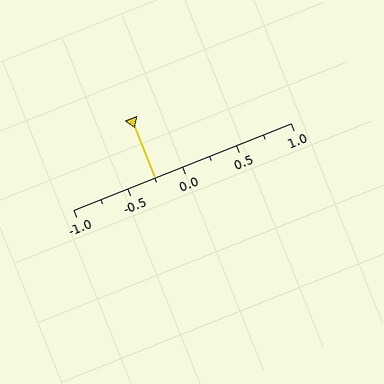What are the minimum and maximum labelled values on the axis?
The axis runs from -1.0 to 1.0.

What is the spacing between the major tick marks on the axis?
The major ticks are spaced 0.5 apart.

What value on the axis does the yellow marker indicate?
The marker indicates approximately -0.25.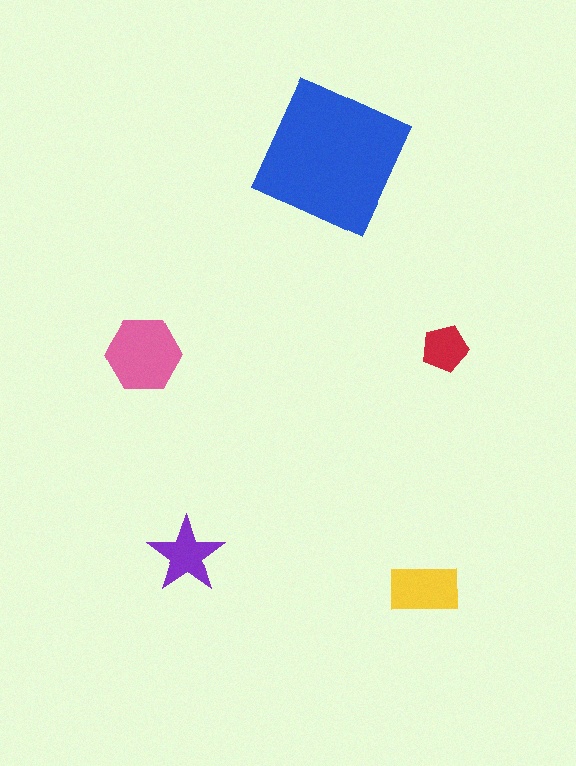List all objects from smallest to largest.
The red pentagon, the purple star, the yellow rectangle, the pink hexagon, the blue square.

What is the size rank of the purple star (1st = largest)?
4th.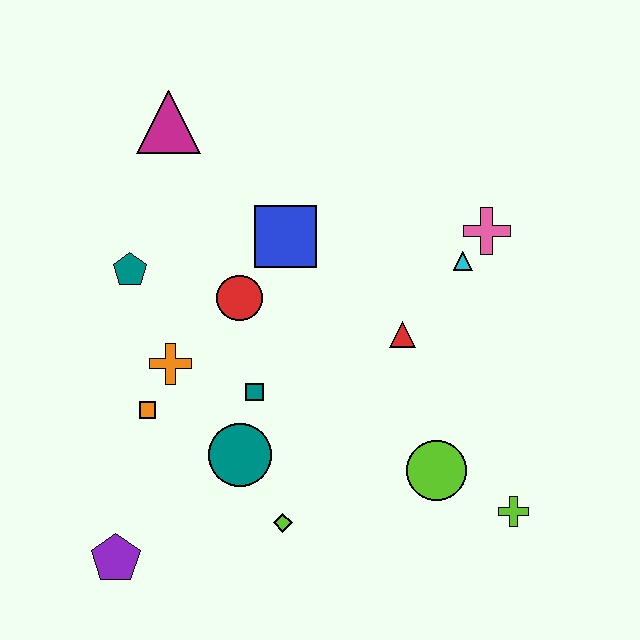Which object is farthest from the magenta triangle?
The lime cross is farthest from the magenta triangle.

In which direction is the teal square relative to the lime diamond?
The teal square is above the lime diamond.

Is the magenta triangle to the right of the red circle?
No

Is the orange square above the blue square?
No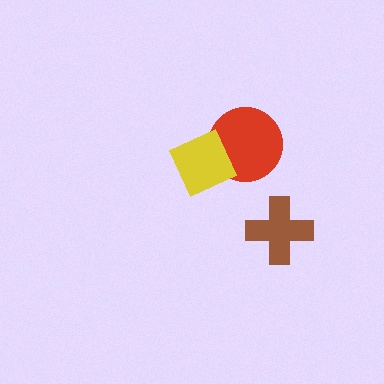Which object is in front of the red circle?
The yellow diamond is in front of the red circle.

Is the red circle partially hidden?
Yes, it is partially covered by another shape.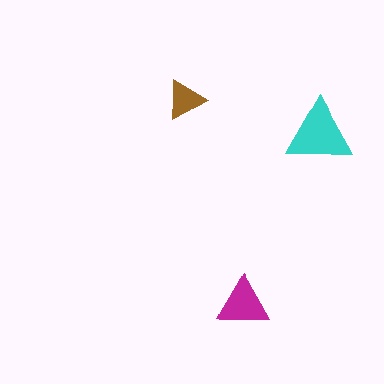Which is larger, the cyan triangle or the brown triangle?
The cyan one.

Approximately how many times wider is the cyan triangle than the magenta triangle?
About 1.5 times wider.